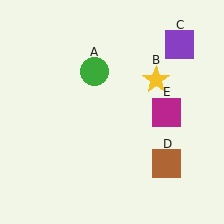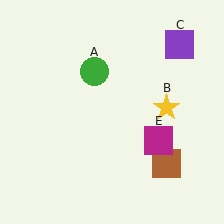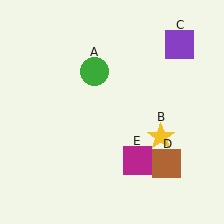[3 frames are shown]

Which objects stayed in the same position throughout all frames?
Green circle (object A) and purple square (object C) and brown square (object D) remained stationary.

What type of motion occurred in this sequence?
The yellow star (object B), magenta square (object E) rotated clockwise around the center of the scene.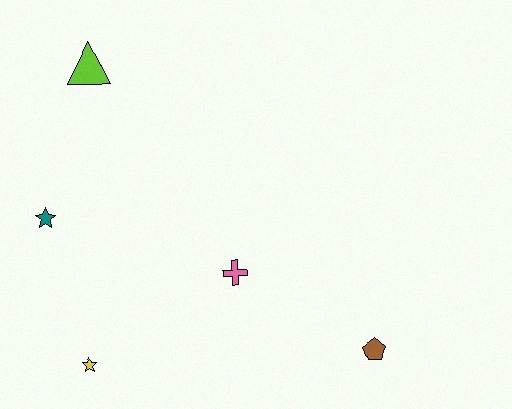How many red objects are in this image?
There are no red objects.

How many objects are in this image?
There are 5 objects.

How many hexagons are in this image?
There are no hexagons.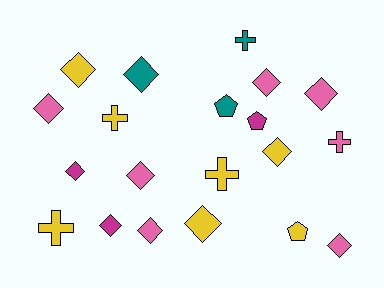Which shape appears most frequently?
Diamond, with 12 objects.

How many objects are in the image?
There are 20 objects.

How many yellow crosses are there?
There are 3 yellow crosses.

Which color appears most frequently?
Pink, with 7 objects.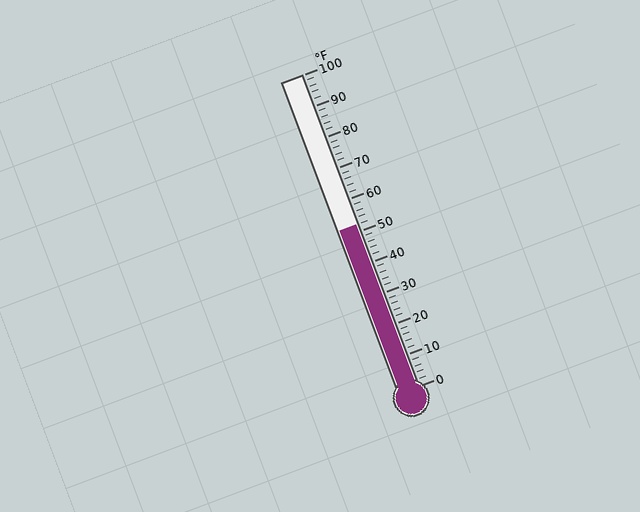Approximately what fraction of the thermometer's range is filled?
The thermometer is filled to approximately 50% of its range.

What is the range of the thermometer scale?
The thermometer scale ranges from 0°F to 100°F.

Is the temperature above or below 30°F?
The temperature is above 30°F.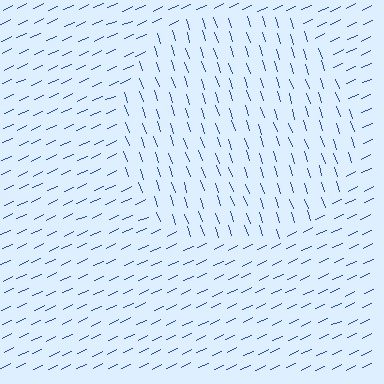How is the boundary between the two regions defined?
The boundary is defined purely by a change in line orientation (approximately 84 degrees difference). All lines are the same color and thickness.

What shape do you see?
I see a circle.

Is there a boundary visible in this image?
Yes, there is a texture boundary formed by a change in line orientation.